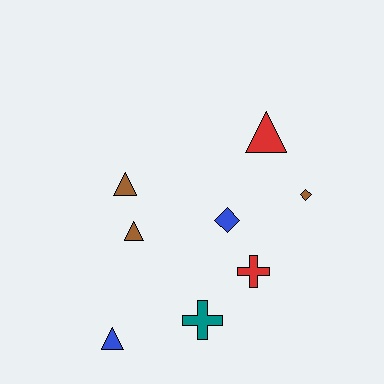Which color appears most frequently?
Brown, with 3 objects.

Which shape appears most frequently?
Triangle, with 4 objects.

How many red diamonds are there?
There are no red diamonds.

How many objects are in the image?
There are 8 objects.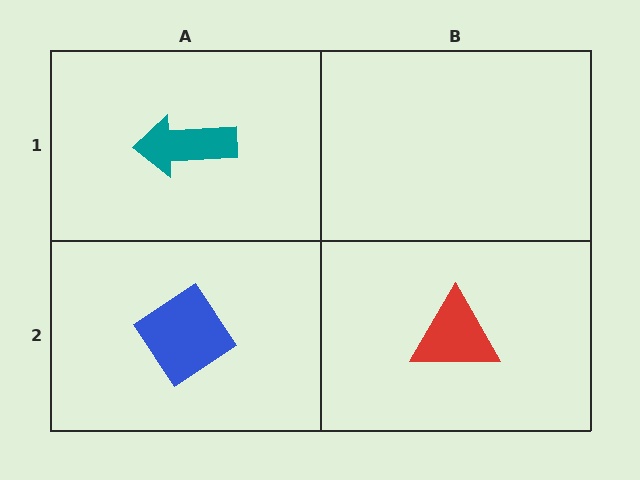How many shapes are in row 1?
1 shape.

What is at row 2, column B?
A red triangle.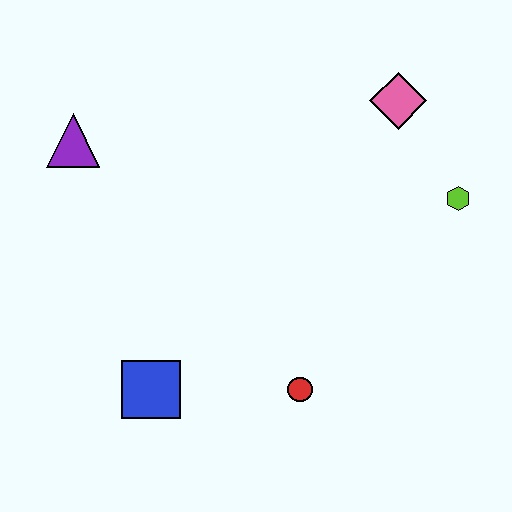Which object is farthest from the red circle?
The purple triangle is farthest from the red circle.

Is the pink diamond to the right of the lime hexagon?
No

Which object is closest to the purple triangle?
The blue square is closest to the purple triangle.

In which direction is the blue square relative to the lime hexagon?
The blue square is to the left of the lime hexagon.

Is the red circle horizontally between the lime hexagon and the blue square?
Yes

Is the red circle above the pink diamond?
No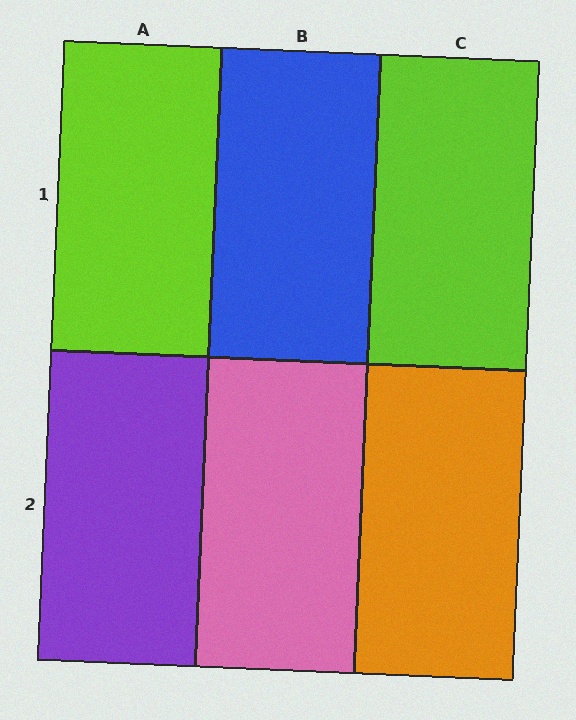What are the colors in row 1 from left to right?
Lime, blue, lime.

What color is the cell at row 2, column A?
Purple.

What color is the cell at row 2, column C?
Orange.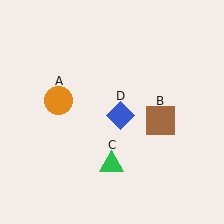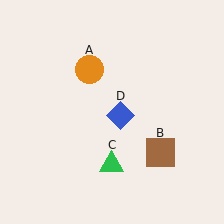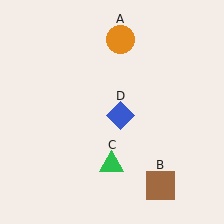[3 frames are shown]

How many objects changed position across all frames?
2 objects changed position: orange circle (object A), brown square (object B).